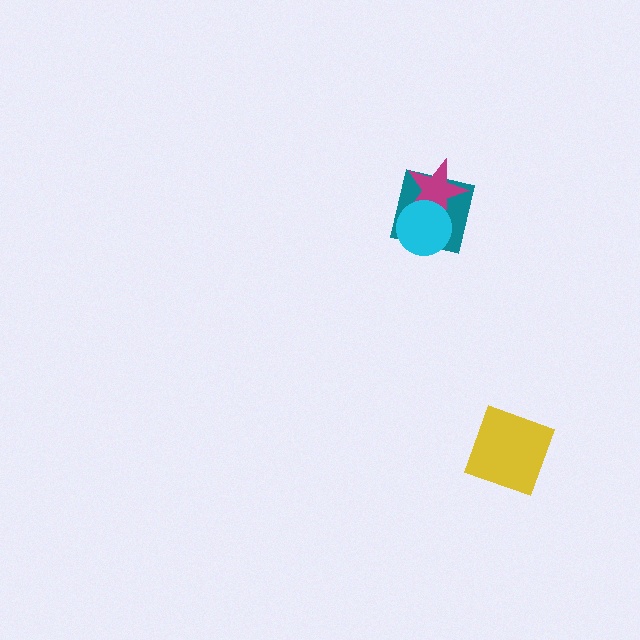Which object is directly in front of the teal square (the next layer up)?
The magenta star is directly in front of the teal square.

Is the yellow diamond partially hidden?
No, no other shape covers it.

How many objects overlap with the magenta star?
2 objects overlap with the magenta star.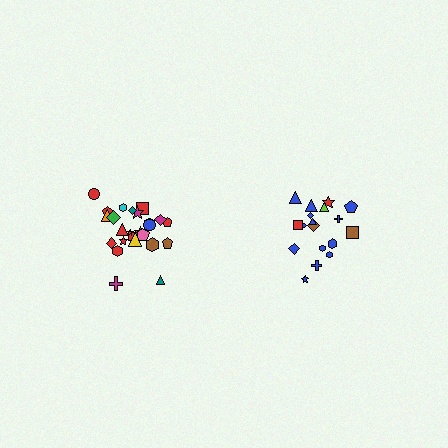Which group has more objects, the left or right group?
The left group.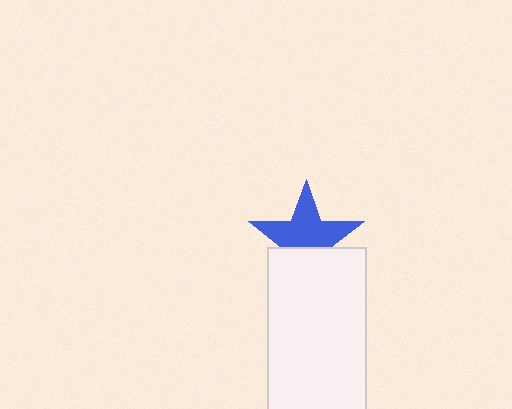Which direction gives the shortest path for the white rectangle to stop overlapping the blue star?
Moving down gives the shortest separation.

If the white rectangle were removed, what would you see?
You would see the complete blue star.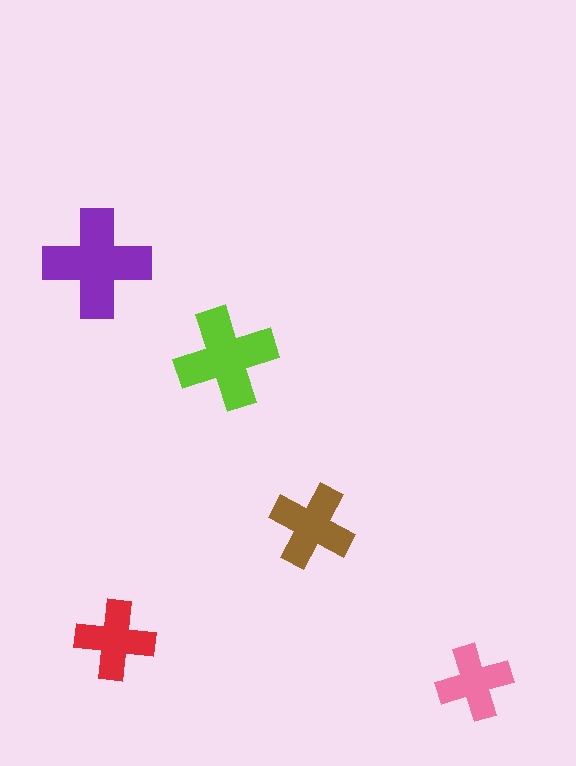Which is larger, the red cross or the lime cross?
The lime one.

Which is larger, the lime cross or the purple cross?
The purple one.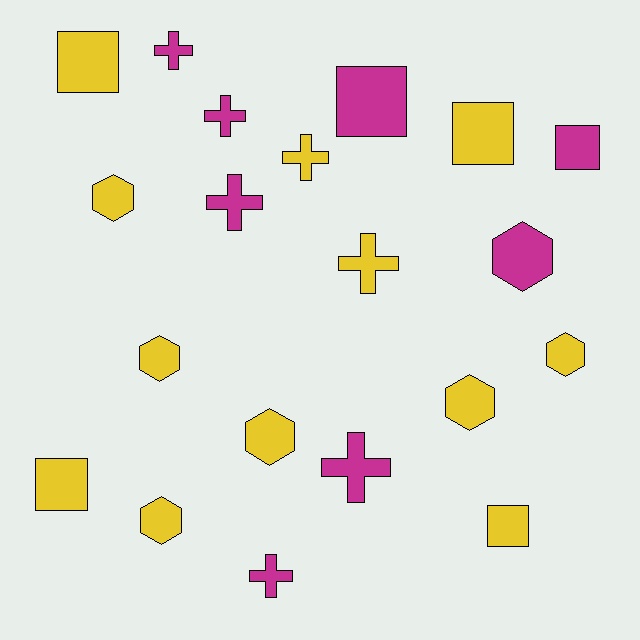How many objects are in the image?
There are 20 objects.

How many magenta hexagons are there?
There is 1 magenta hexagon.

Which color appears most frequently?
Yellow, with 12 objects.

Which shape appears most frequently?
Hexagon, with 7 objects.